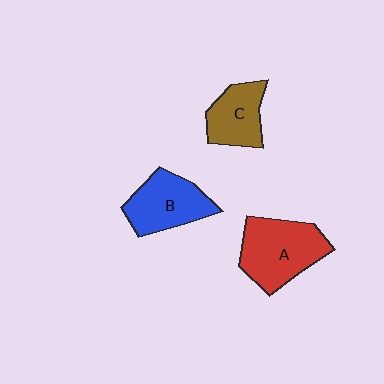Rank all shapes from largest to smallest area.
From largest to smallest: A (red), B (blue), C (brown).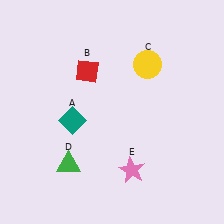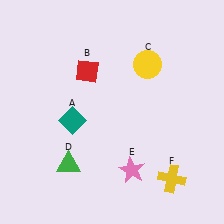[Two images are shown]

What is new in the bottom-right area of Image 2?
A yellow cross (F) was added in the bottom-right area of Image 2.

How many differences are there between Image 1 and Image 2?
There is 1 difference between the two images.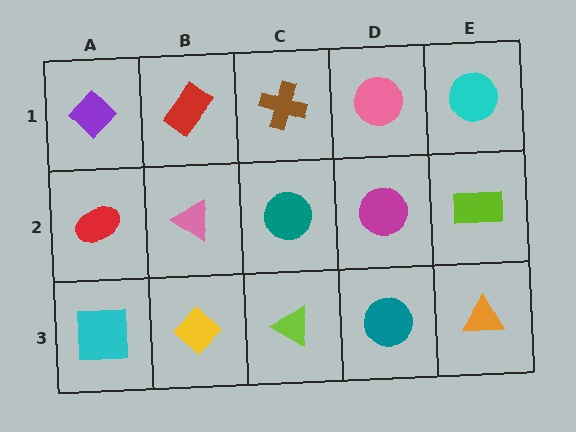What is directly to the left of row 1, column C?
A red rectangle.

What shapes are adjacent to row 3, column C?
A teal circle (row 2, column C), a yellow diamond (row 3, column B), a teal circle (row 3, column D).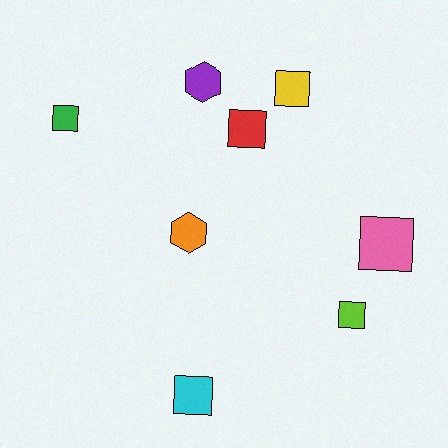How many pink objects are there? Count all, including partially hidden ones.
There is 1 pink object.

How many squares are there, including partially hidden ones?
There are 6 squares.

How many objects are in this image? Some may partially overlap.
There are 8 objects.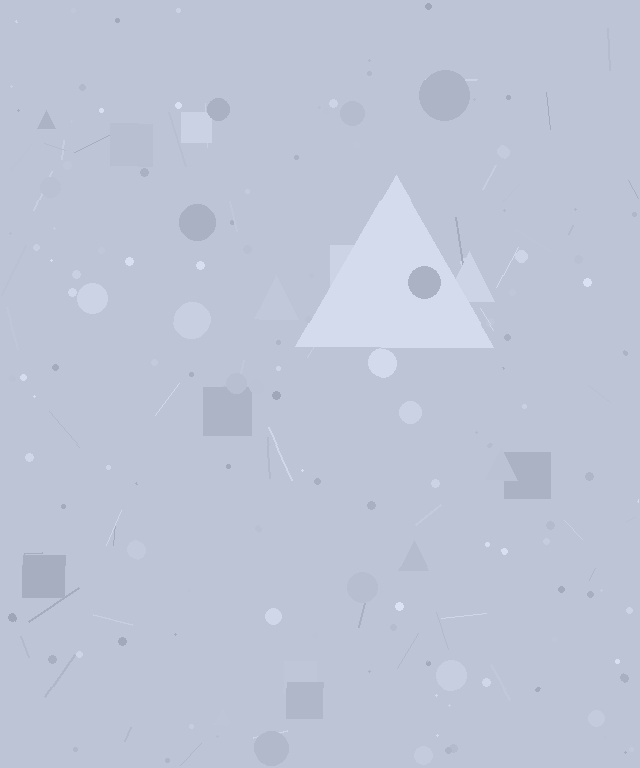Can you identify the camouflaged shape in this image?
The camouflaged shape is a triangle.